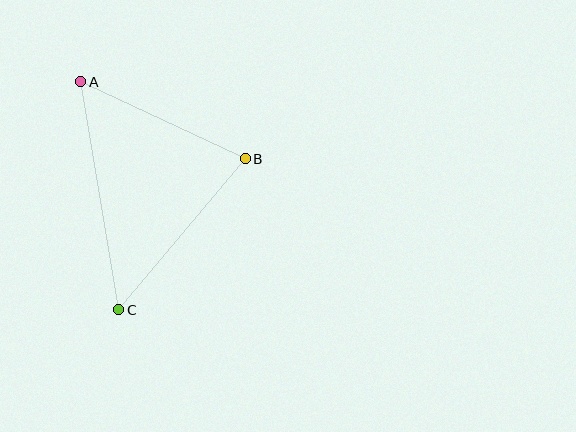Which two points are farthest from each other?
Points A and C are farthest from each other.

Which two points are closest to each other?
Points A and B are closest to each other.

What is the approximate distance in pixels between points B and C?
The distance between B and C is approximately 197 pixels.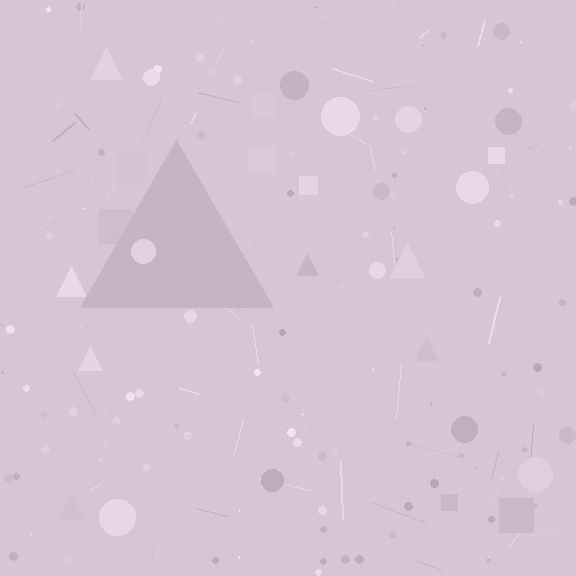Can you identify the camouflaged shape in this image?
The camouflaged shape is a triangle.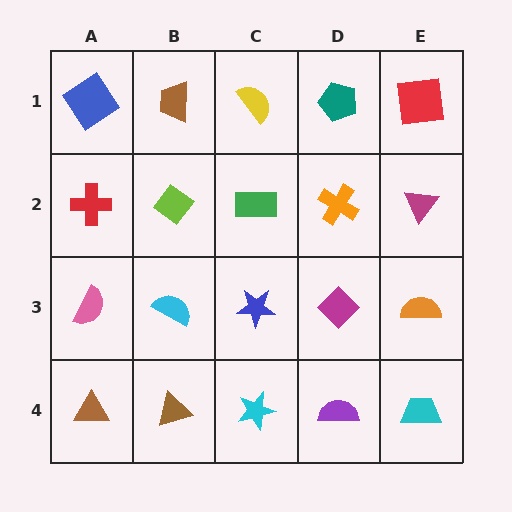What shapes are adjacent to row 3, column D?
An orange cross (row 2, column D), a purple semicircle (row 4, column D), a blue star (row 3, column C), an orange semicircle (row 3, column E).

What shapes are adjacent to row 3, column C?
A green rectangle (row 2, column C), a cyan star (row 4, column C), a cyan semicircle (row 3, column B), a magenta diamond (row 3, column D).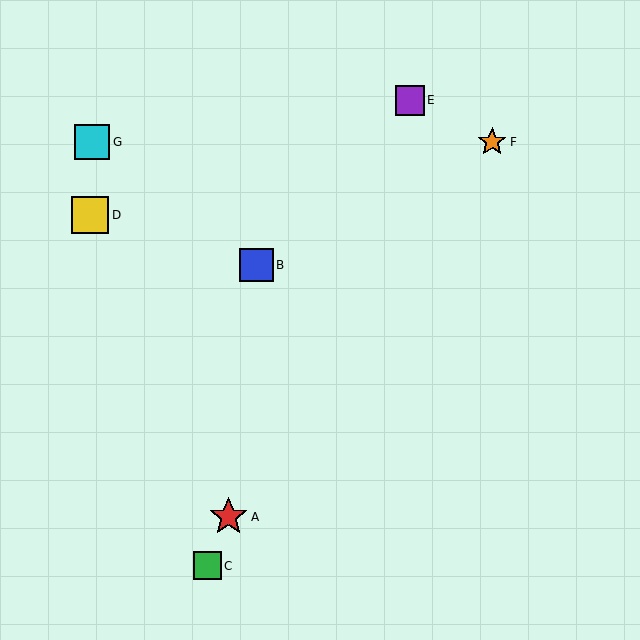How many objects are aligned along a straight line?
3 objects (A, C, E) are aligned along a straight line.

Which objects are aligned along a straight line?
Objects A, C, E are aligned along a straight line.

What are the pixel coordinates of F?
Object F is at (492, 142).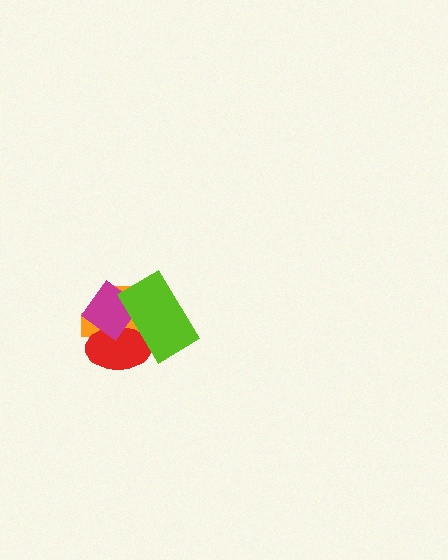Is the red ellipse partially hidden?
Yes, it is partially covered by another shape.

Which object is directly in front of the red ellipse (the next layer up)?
The magenta diamond is directly in front of the red ellipse.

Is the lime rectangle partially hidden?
No, no other shape covers it.